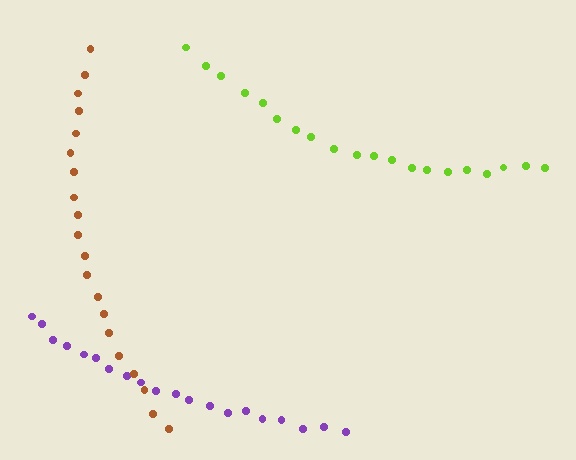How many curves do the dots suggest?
There are 3 distinct paths.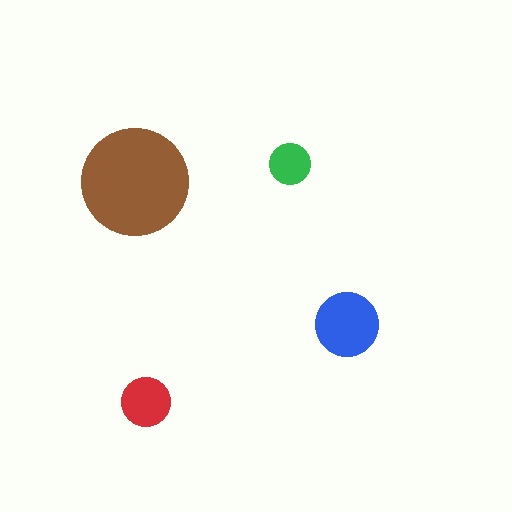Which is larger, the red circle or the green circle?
The red one.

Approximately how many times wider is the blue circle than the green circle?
About 1.5 times wider.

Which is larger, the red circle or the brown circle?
The brown one.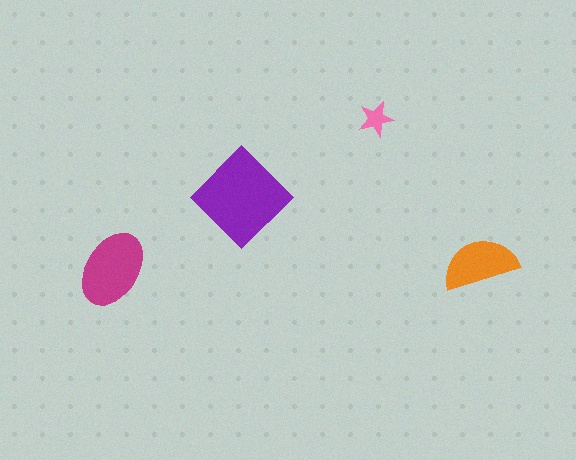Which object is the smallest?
The pink star.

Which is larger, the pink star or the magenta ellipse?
The magenta ellipse.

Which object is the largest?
The purple diamond.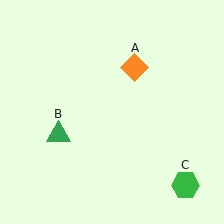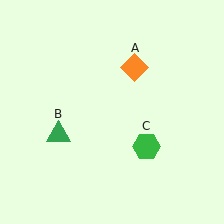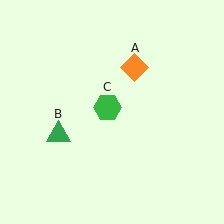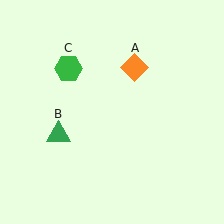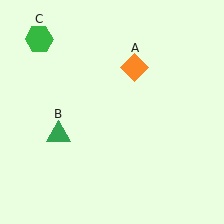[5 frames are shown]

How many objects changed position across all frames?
1 object changed position: green hexagon (object C).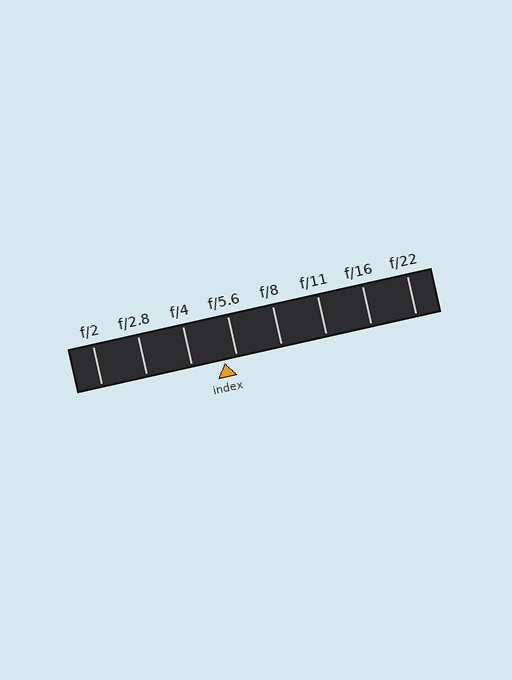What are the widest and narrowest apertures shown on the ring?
The widest aperture shown is f/2 and the narrowest is f/22.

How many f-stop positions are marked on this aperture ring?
There are 8 f-stop positions marked.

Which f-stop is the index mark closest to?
The index mark is closest to f/5.6.